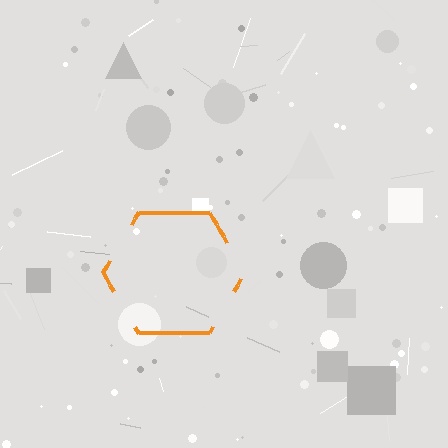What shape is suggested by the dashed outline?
The dashed outline suggests a hexagon.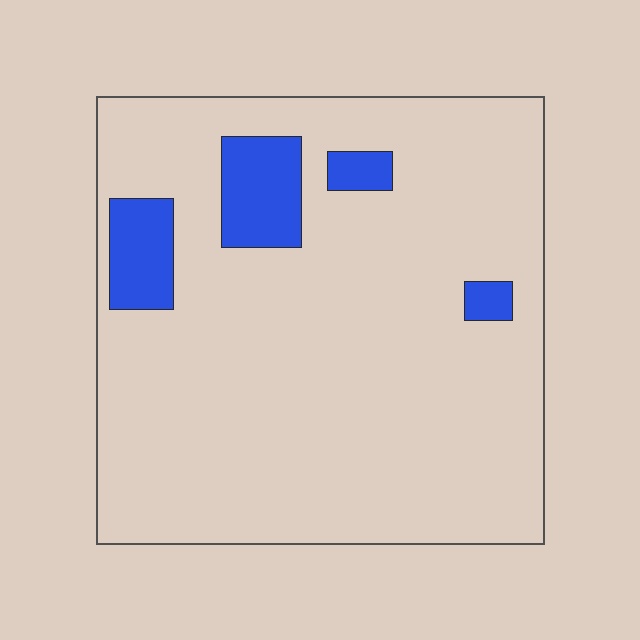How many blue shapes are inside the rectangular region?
4.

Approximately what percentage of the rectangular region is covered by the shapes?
Approximately 10%.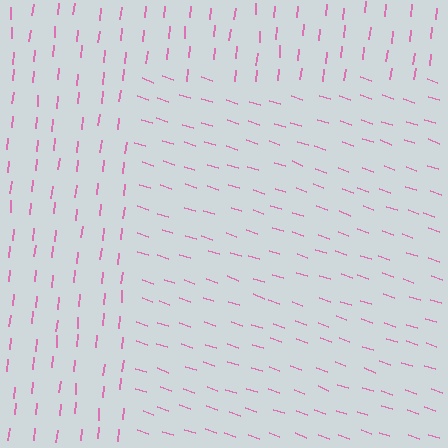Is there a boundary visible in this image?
Yes, there is a texture boundary formed by a change in line orientation.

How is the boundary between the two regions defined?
The boundary is defined purely by a change in line orientation (approximately 77 degrees difference). All lines are the same color and thickness.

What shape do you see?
I see a rectangle.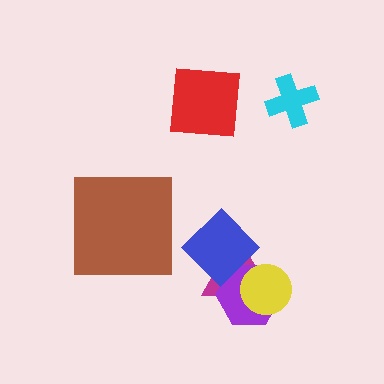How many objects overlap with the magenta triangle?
3 objects overlap with the magenta triangle.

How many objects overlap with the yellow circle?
2 objects overlap with the yellow circle.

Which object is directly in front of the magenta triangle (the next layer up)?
The purple hexagon is directly in front of the magenta triangle.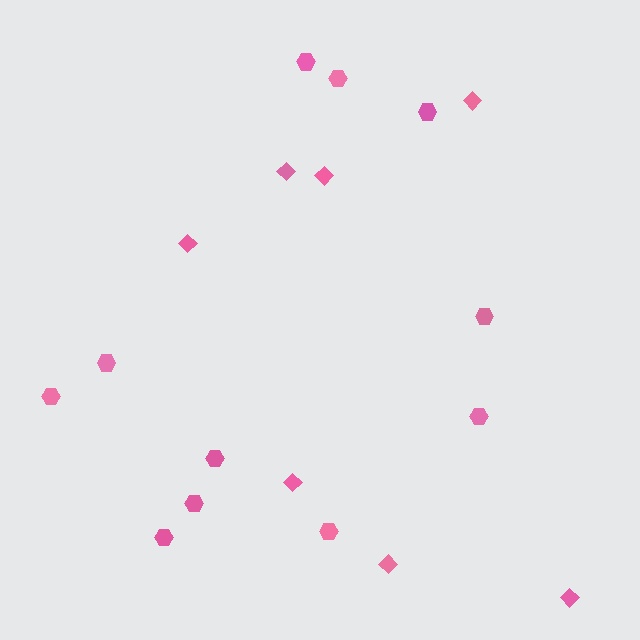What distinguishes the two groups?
There are 2 groups: one group of diamonds (7) and one group of hexagons (11).